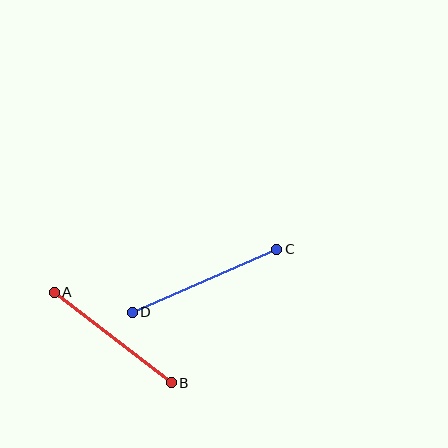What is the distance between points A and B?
The distance is approximately 148 pixels.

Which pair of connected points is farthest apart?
Points C and D are farthest apart.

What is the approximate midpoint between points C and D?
The midpoint is at approximately (204, 281) pixels.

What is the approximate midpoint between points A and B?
The midpoint is at approximately (113, 338) pixels.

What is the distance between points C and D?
The distance is approximately 158 pixels.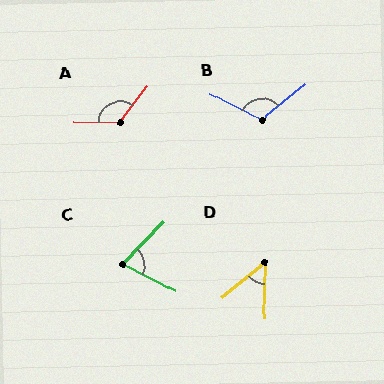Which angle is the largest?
A, at approximately 127 degrees.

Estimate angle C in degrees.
Approximately 74 degrees.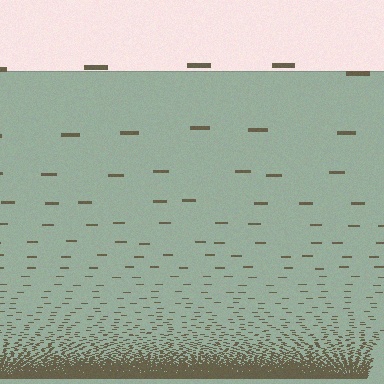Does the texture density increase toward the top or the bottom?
Density increases toward the bottom.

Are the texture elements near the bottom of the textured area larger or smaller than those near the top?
Smaller. The gradient is inverted — elements near the bottom are smaller and denser.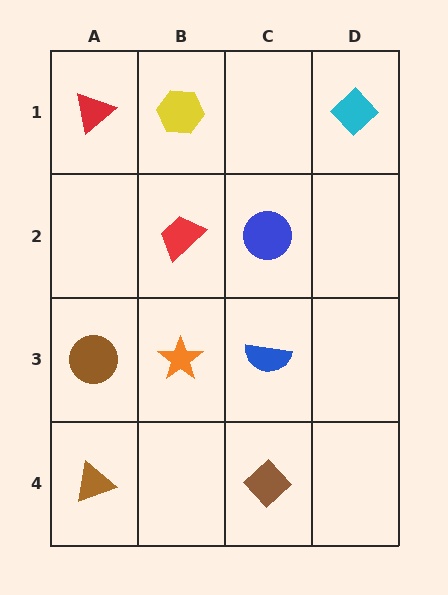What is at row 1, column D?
A cyan diamond.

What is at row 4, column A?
A brown triangle.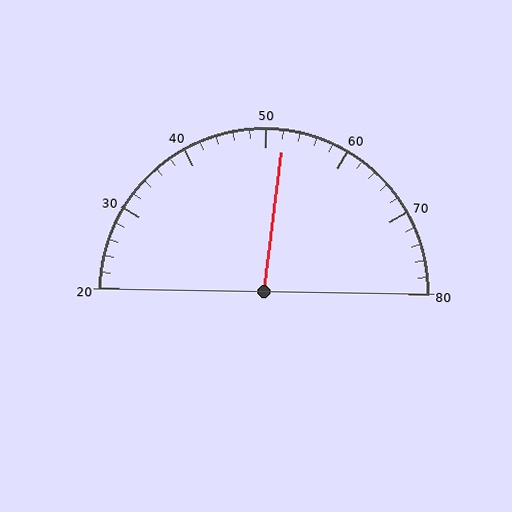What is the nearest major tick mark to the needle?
The nearest major tick mark is 50.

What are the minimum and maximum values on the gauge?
The gauge ranges from 20 to 80.